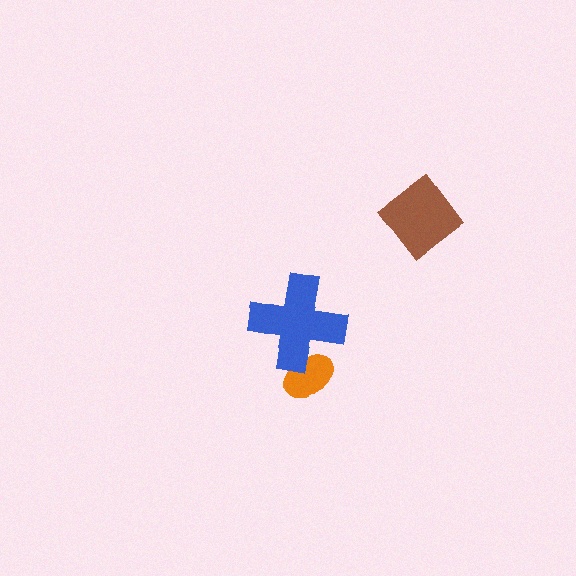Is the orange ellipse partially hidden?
Yes, it is partially covered by another shape.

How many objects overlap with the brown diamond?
0 objects overlap with the brown diamond.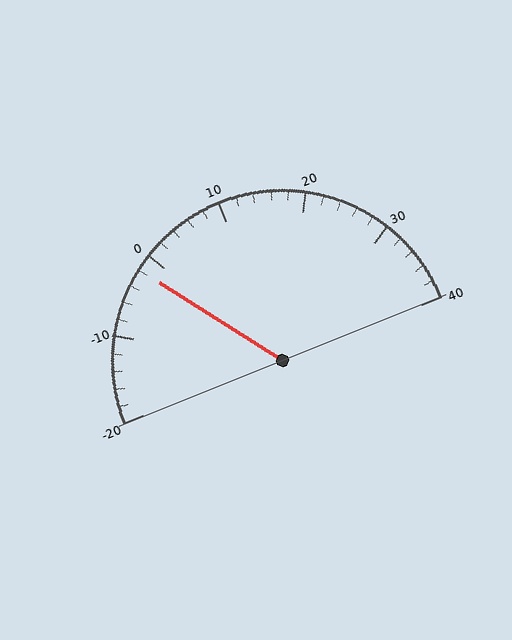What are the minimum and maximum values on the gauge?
The gauge ranges from -20 to 40.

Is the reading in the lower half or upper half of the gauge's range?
The reading is in the lower half of the range (-20 to 40).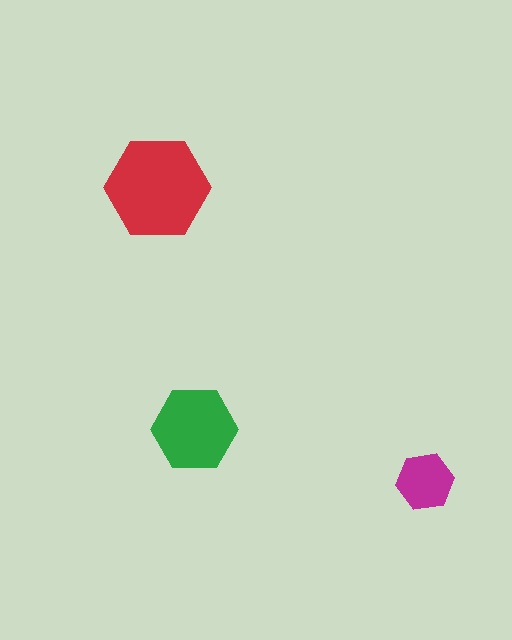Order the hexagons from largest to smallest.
the red one, the green one, the magenta one.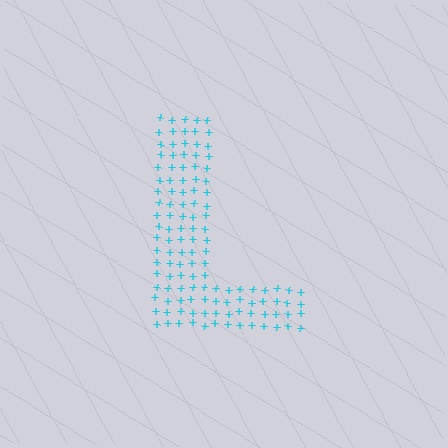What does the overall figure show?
The overall figure shows the letter L.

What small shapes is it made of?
It is made of small plus signs.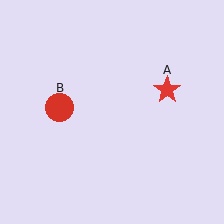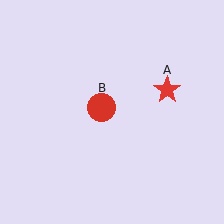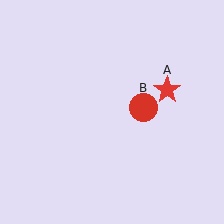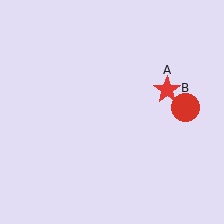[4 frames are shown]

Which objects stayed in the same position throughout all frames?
Red star (object A) remained stationary.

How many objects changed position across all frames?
1 object changed position: red circle (object B).